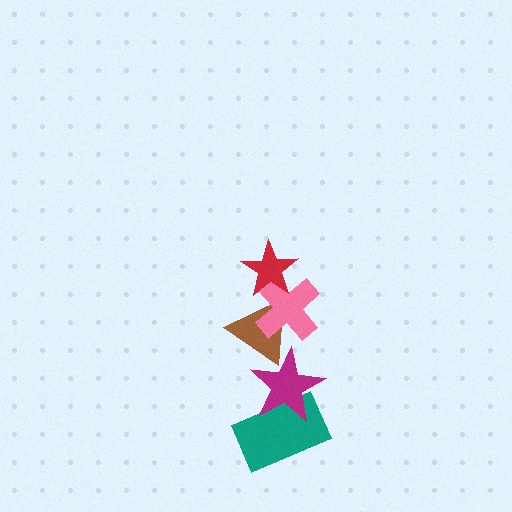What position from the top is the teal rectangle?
The teal rectangle is 5th from the top.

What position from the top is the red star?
The red star is 1st from the top.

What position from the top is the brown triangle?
The brown triangle is 3rd from the top.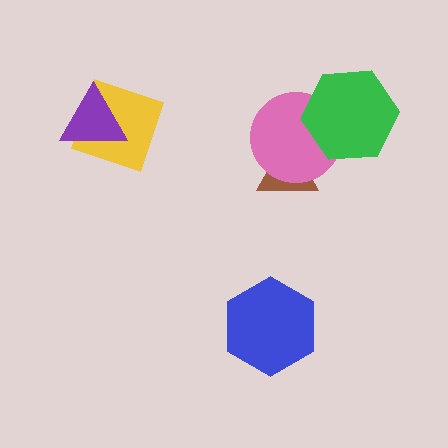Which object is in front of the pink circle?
The green hexagon is in front of the pink circle.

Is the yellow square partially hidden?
Yes, it is partially covered by another shape.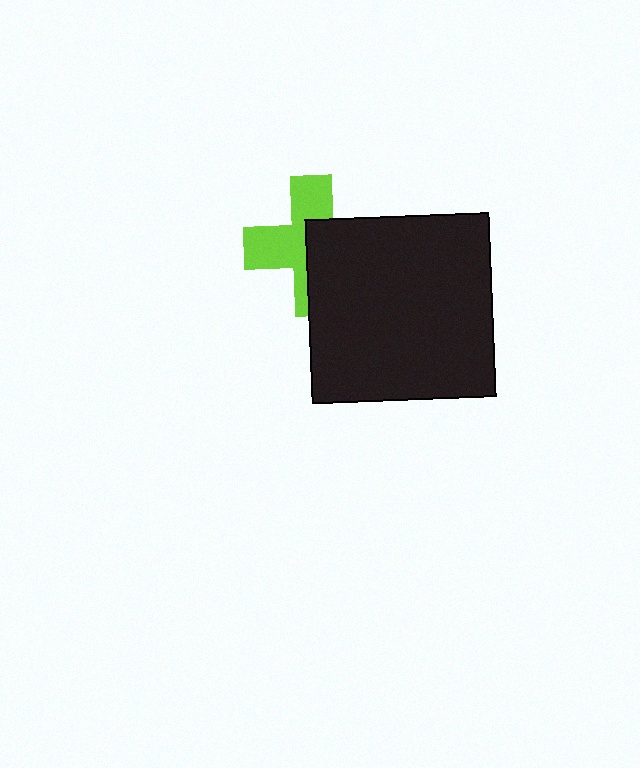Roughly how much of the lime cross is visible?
About half of it is visible (roughly 52%).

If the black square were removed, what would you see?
You would see the complete lime cross.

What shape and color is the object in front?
The object in front is a black square.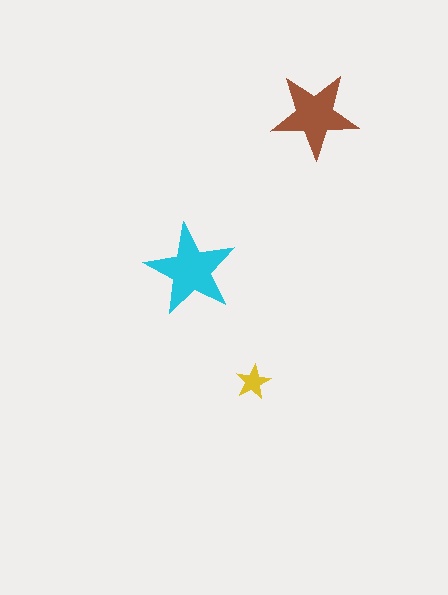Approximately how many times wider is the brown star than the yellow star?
About 2.5 times wider.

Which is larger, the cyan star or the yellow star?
The cyan one.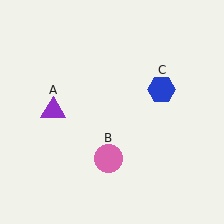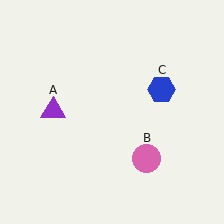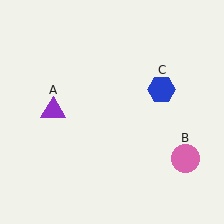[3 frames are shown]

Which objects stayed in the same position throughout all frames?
Purple triangle (object A) and blue hexagon (object C) remained stationary.